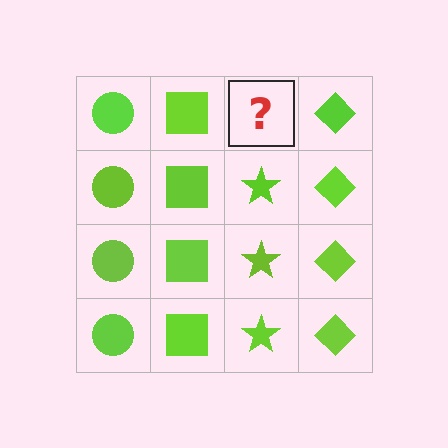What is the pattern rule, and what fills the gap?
The rule is that each column has a consistent shape. The gap should be filled with a lime star.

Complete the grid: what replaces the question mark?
The question mark should be replaced with a lime star.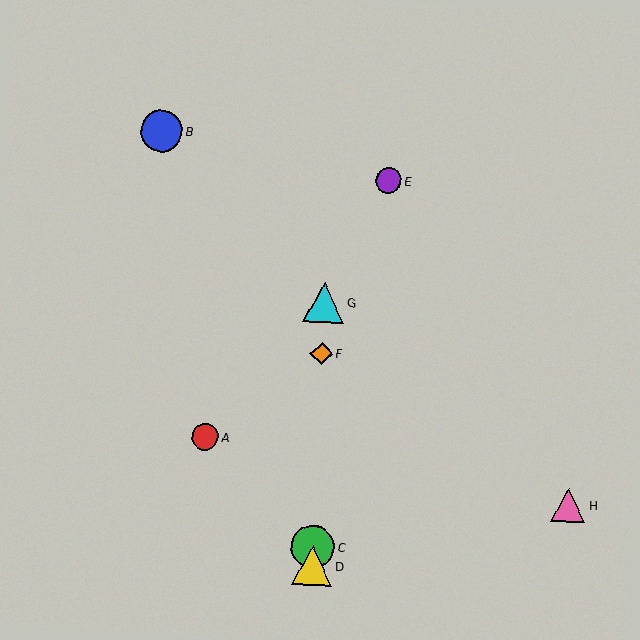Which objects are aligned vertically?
Objects C, D, F, G are aligned vertically.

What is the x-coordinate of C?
Object C is at x≈313.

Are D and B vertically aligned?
No, D is at x≈312 and B is at x≈162.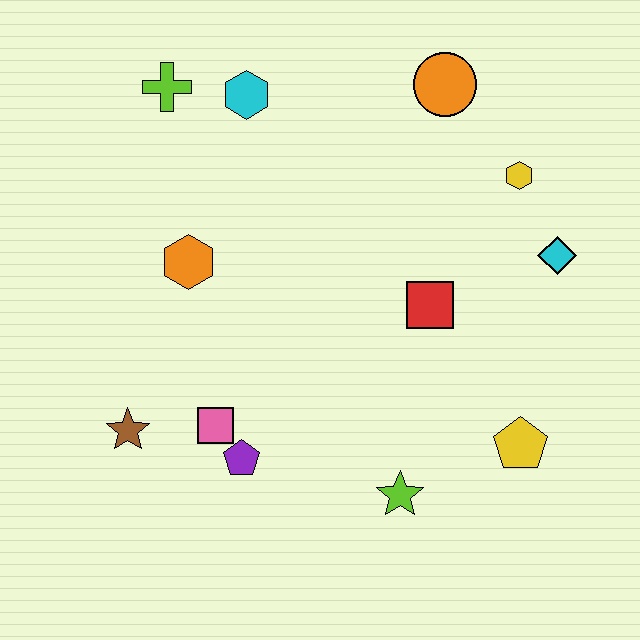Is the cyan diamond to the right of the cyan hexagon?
Yes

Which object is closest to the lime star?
The yellow pentagon is closest to the lime star.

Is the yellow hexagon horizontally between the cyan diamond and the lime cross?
Yes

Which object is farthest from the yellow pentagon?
The lime cross is farthest from the yellow pentagon.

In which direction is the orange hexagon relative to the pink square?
The orange hexagon is above the pink square.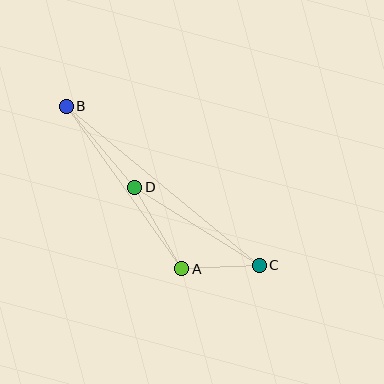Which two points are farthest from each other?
Points B and C are farthest from each other.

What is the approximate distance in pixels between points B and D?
The distance between B and D is approximately 106 pixels.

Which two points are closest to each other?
Points A and C are closest to each other.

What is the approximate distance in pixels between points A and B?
The distance between A and B is approximately 199 pixels.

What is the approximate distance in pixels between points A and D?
The distance between A and D is approximately 94 pixels.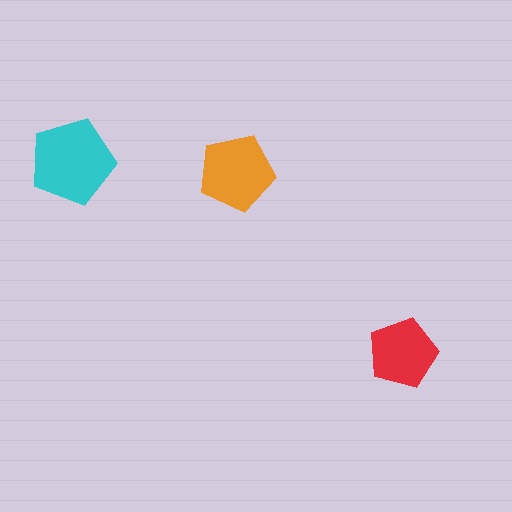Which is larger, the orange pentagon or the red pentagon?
The orange one.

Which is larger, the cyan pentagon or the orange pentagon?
The cyan one.